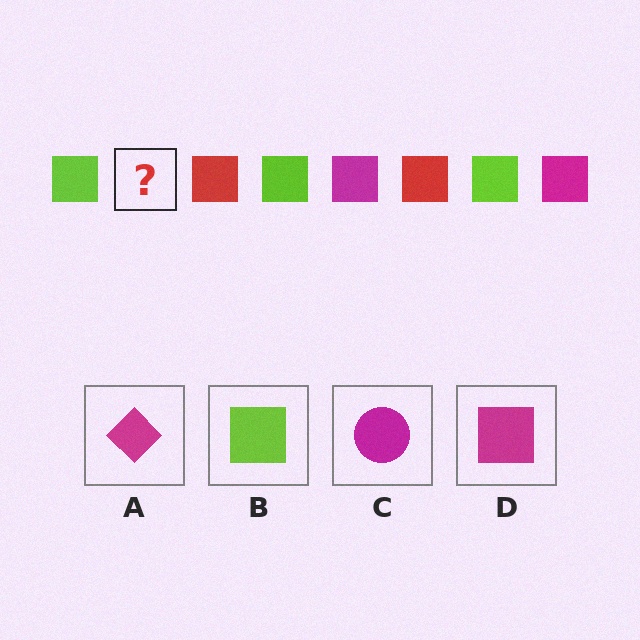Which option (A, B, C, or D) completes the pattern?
D.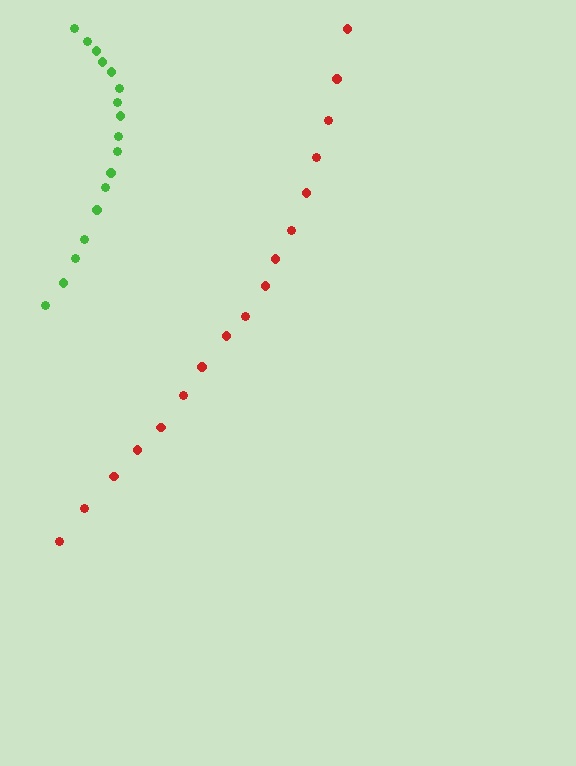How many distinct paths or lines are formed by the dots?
There are 2 distinct paths.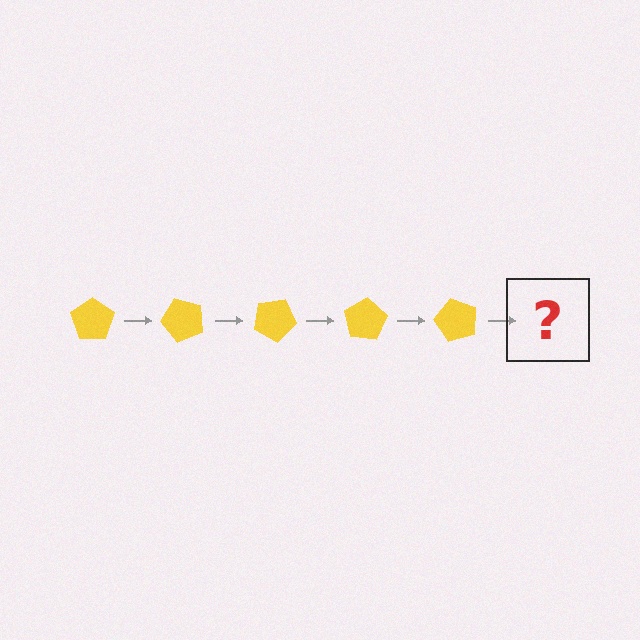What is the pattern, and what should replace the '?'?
The pattern is that the pentagon rotates 50 degrees each step. The '?' should be a yellow pentagon rotated 250 degrees.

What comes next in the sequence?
The next element should be a yellow pentagon rotated 250 degrees.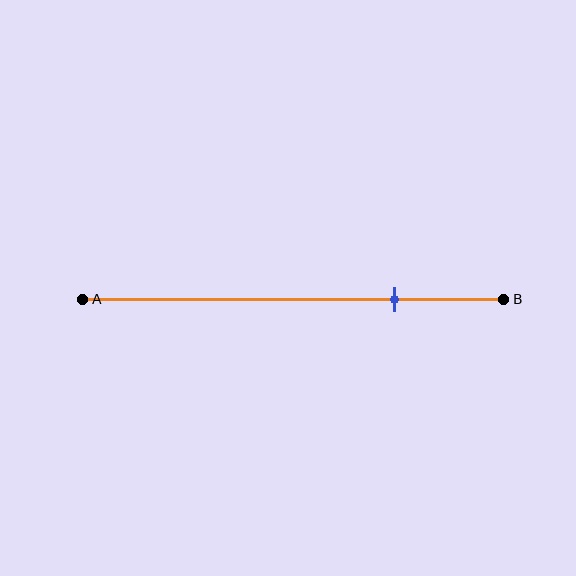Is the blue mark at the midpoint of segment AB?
No, the mark is at about 75% from A, not at the 50% midpoint.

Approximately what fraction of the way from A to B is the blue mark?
The blue mark is approximately 75% of the way from A to B.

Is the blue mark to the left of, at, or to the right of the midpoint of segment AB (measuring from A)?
The blue mark is to the right of the midpoint of segment AB.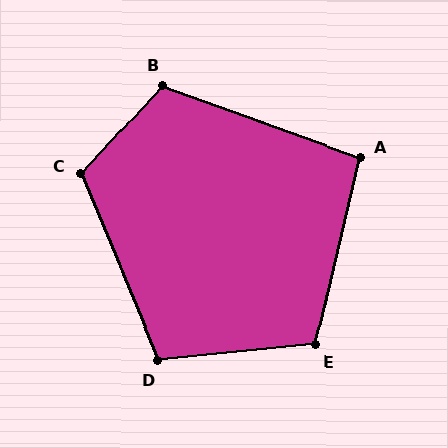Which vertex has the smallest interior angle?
A, at approximately 97 degrees.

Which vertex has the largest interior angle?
C, at approximately 115 degrees.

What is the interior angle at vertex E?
Approximately 109 degrees (obtuse).